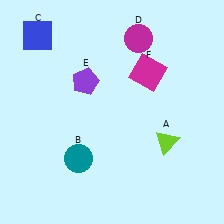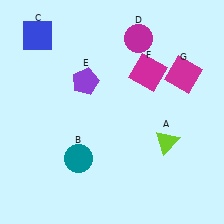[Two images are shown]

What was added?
A magenta square (G) was added in Image 2.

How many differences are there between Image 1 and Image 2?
There is 1 difference between the two images.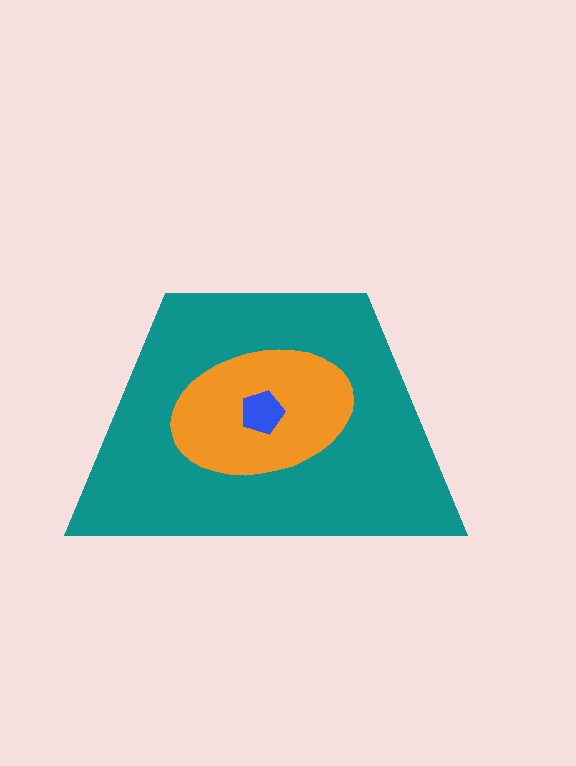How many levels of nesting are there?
3.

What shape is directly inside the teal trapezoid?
The orange ellipse.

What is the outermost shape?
The teal trapezoid.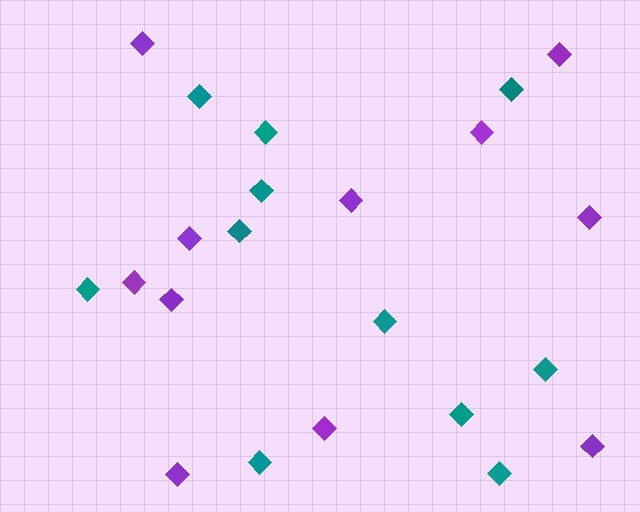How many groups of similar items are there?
There are 2 groups: one group of teal diamonds (11) and one group of purple diamonds (11).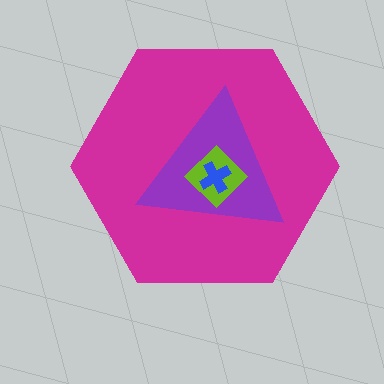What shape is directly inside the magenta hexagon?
The purple triangle.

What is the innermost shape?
The blue cross.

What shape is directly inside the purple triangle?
The lime diamond.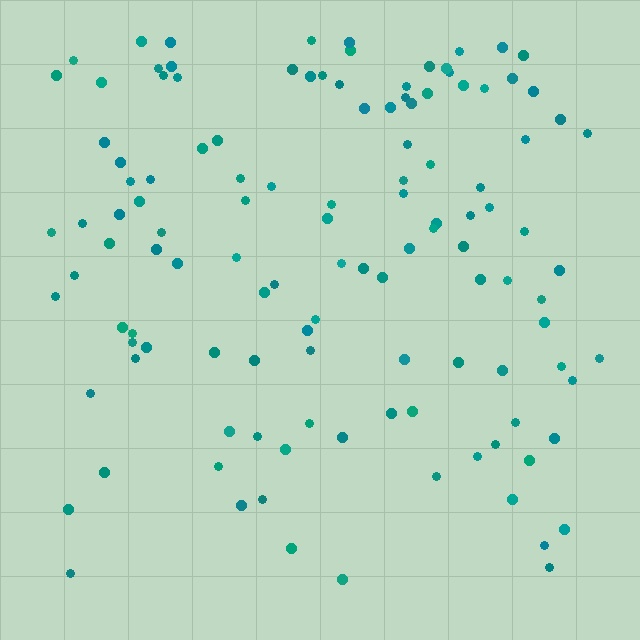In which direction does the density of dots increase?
From bottom to top, with the top side densest.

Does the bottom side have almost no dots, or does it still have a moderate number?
Still a moderate number, just noticeably fewer than the top.